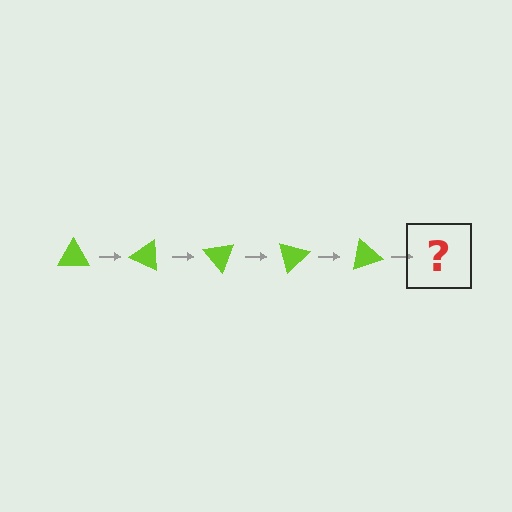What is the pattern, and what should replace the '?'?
The pattern is that the triangle rotates 25 degrees each step. The '?' should be a lime triangle rotated 125 degrees.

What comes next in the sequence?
The next element should be a lime triangle rotated 125 degrees.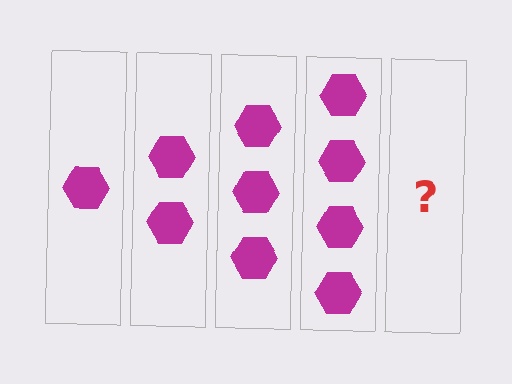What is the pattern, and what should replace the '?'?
The pattern is that each step adds one more hexagon. The '?' should be 5 hexagons.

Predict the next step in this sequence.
The next step is 5 hexagons.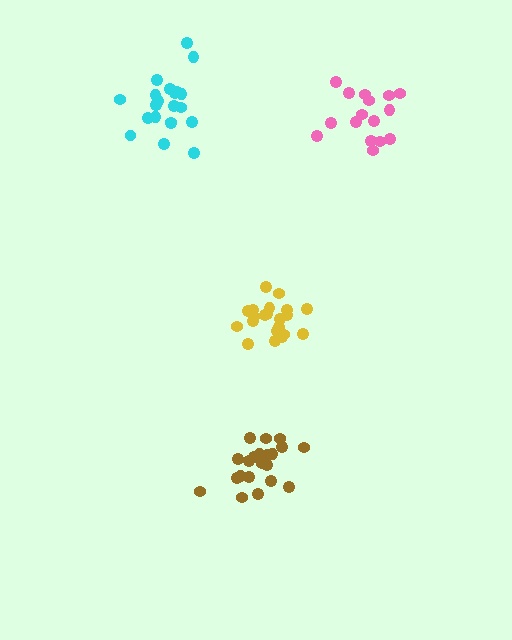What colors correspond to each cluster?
The clusters are colored: pink, yellow, brown, cyan.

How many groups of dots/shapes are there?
There are 4 groups.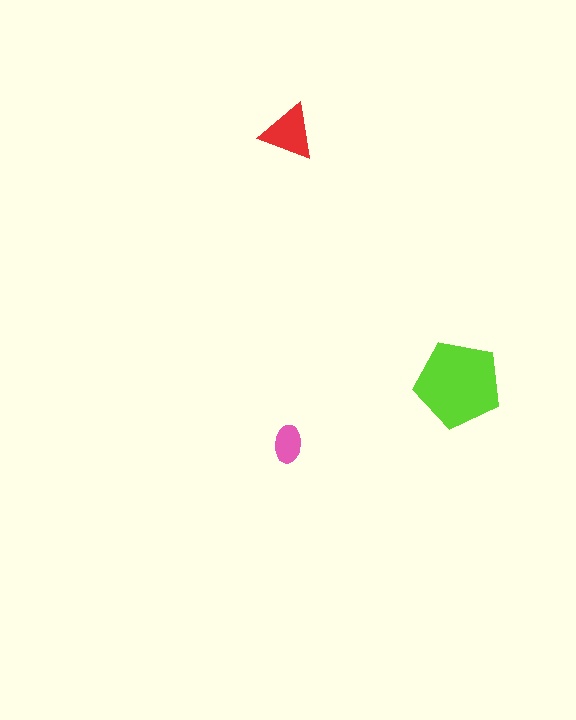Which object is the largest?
The lime pentagon.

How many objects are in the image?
There are 3 objects in the image.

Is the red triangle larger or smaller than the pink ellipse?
Larger.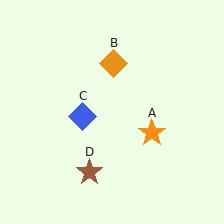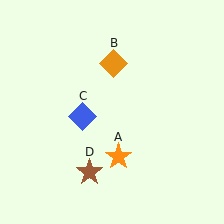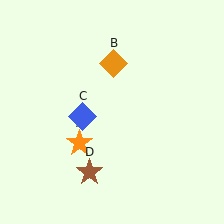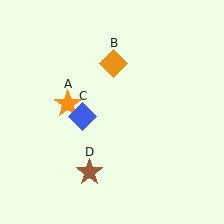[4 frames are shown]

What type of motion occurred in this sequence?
The orange star (object A) rotated clockwise around the center of the scene.